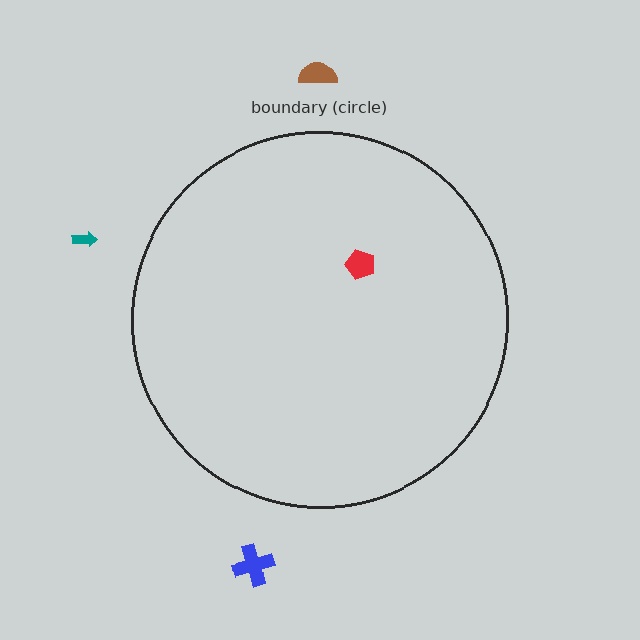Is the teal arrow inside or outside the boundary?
Outside.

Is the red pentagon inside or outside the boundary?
Inside.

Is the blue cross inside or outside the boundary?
Outside.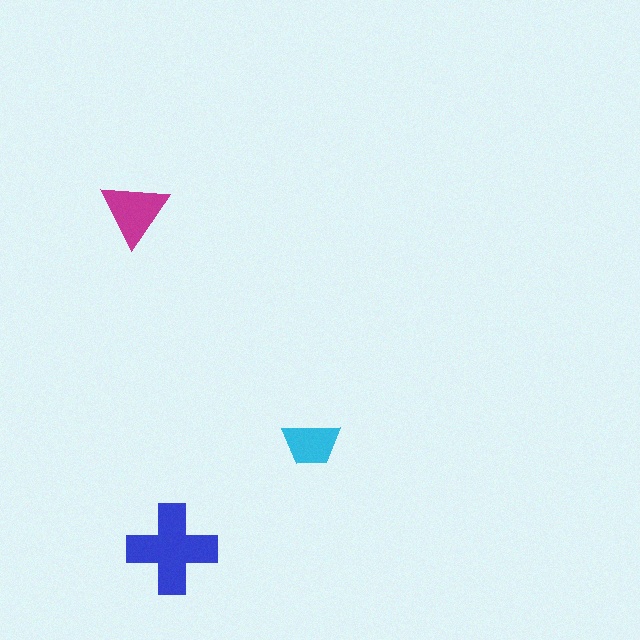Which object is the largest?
The blue cross.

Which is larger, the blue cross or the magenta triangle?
The blue cross.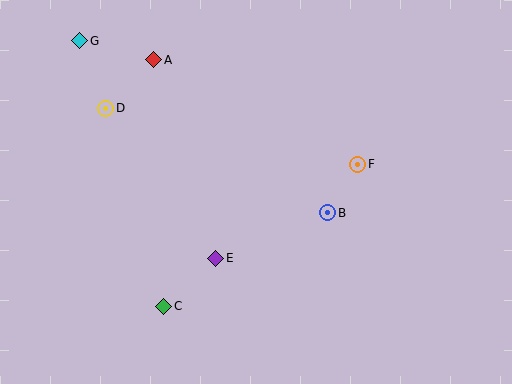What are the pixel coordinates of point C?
Point C is at (164, 306).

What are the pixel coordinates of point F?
Point F is at (358, 164).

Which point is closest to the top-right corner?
Point F is closest to the top-right corner.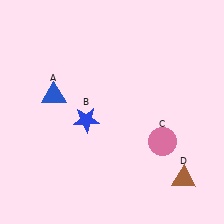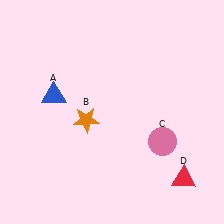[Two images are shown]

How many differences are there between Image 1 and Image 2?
There are 2 differences between the two images.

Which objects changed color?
B changed from blue to orange. D changed from brown to red.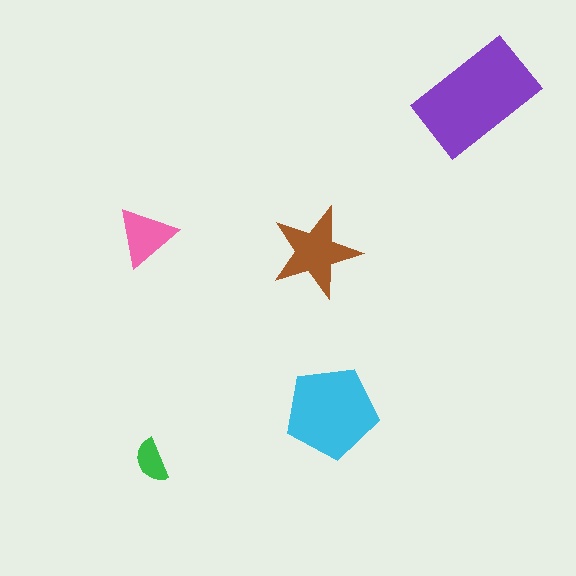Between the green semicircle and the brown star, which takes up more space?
The brown star.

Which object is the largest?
The purple rectangle.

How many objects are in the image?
There are 5 objects in the image.